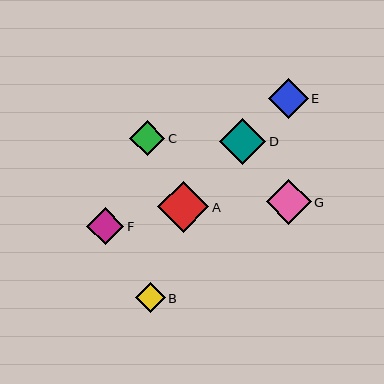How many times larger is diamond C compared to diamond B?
Diamond C is approximately 1.2 times the size of diamond B.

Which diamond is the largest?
Diamond A is the largest with a size of approximately 51 pixels.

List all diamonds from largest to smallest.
From largest to smallest: A, D, G, E, F, C, B.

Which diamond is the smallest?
Diamond B is the smallest with a size of approximately 30 pixels.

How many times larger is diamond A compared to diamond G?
Diamond A is approximately 1.1 times the size of diamond G.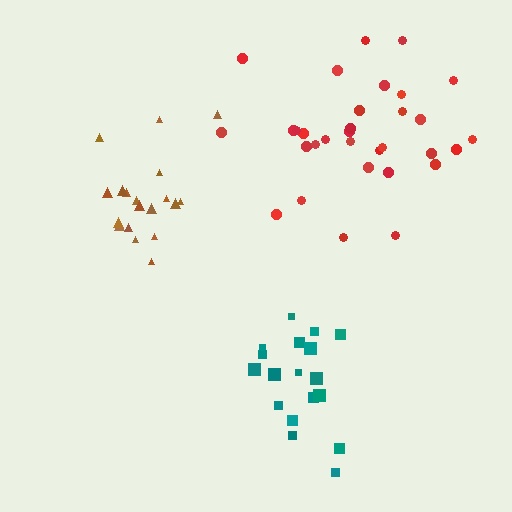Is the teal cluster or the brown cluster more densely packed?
Brown.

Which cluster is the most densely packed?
Brown.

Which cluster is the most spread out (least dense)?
Red.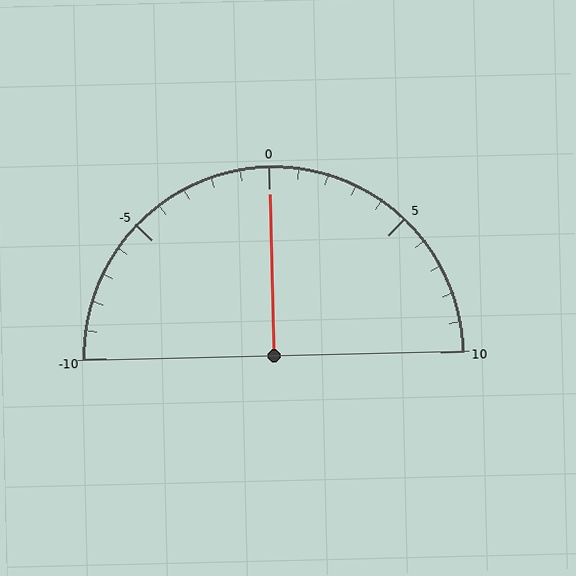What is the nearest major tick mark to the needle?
The nearest major tick mark is 0.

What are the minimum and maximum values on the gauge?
The gauge ranges from -10 to 10.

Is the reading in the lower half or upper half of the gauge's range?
The reading is in the upper half of the range (-10 to 10).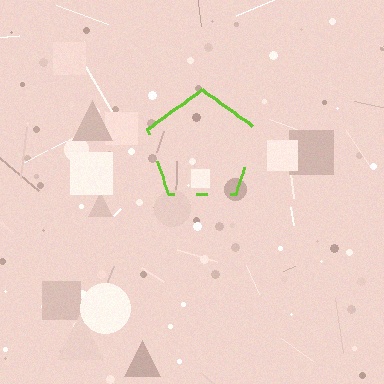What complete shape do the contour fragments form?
The contour fragments form a pentagon.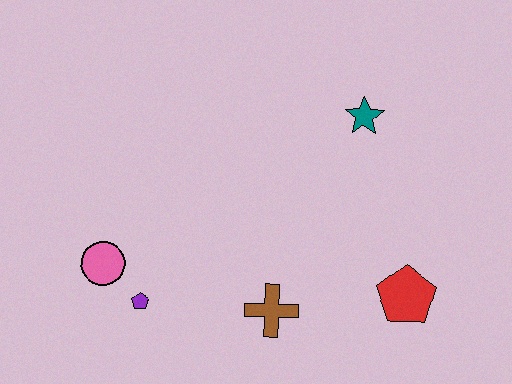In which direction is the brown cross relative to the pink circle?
The brown cross is to the right of the pink circle.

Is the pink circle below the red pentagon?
No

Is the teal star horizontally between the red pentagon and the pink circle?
Yes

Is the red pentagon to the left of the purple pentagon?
No